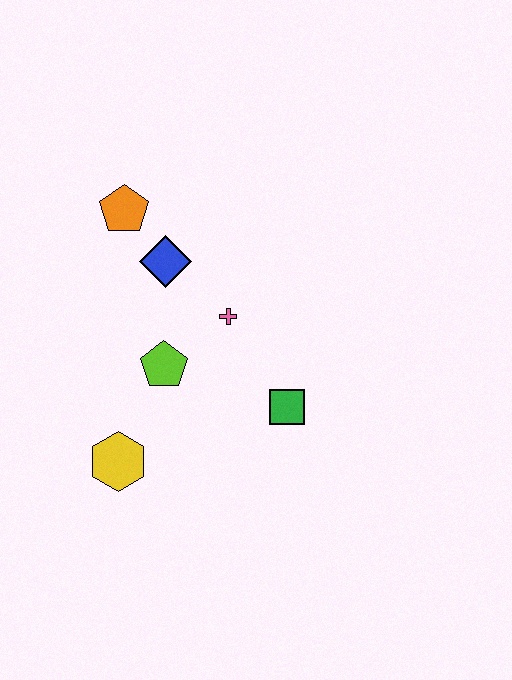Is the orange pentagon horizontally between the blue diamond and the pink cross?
No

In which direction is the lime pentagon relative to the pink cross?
The lime pentagon is to the left of the pink cross.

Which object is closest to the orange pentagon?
The blue diamond is closest to the orange pentagon.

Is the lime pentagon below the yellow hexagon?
No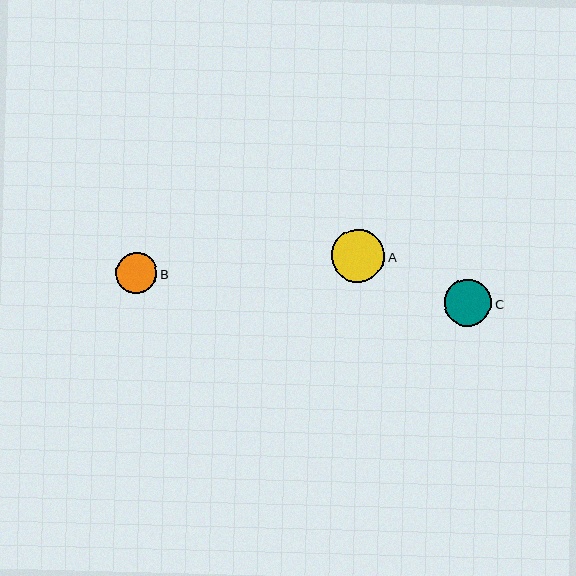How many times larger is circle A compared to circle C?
Circle A is approximately 1.1 times the size of circle C.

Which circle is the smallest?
Circle B is the smallest with a size of approximately 41 pixels.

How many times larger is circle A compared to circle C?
Circle A is approximately 1.1 times the size of circle C.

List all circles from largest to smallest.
From largest to smallest: A, C, B.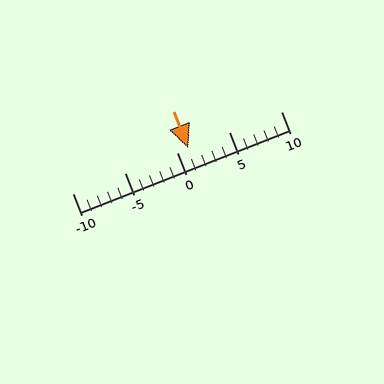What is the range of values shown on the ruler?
The ruler shows values from -10 to 10.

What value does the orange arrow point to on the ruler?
The orange arrow points to approximately 1.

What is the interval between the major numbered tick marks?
The major tick marks are spaced 5 units apart.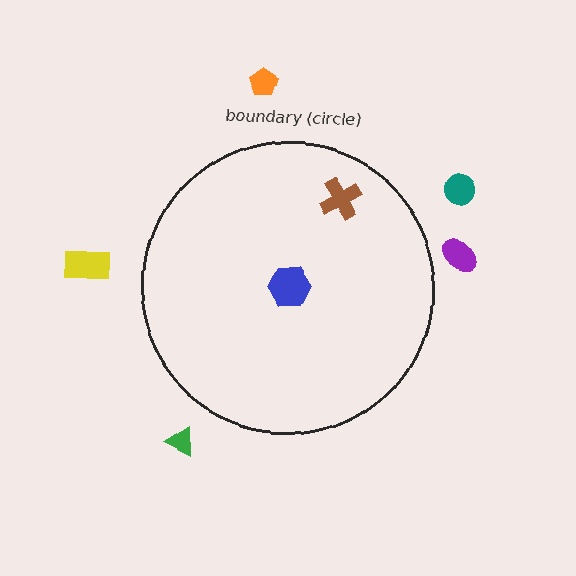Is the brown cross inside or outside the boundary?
Inside.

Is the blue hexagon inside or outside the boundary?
Inside.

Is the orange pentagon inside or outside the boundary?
Outside.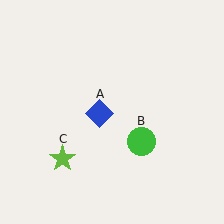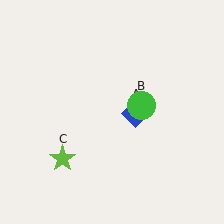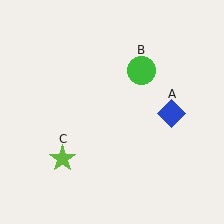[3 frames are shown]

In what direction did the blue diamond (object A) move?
The blue diamond (object A) moved right.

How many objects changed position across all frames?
2 objects changed position: blue diamond (object A), green circle (object B).